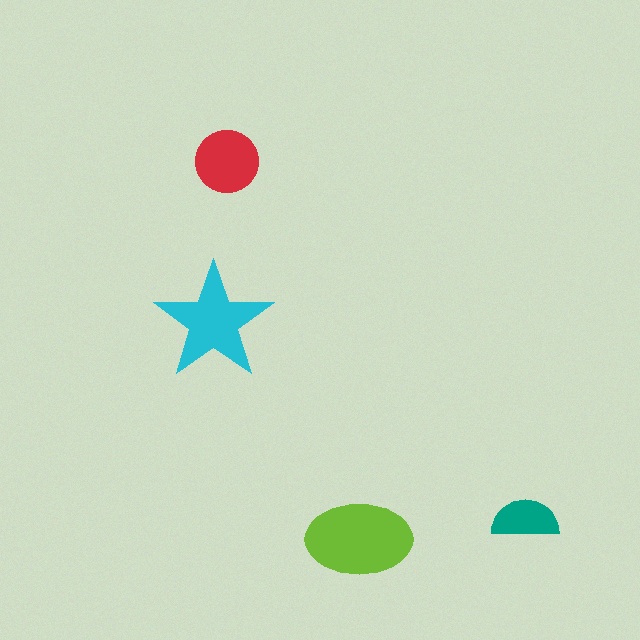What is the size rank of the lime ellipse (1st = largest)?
1st.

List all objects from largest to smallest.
The lime ellipse, the cyan star, the red circle, the teal semicircle.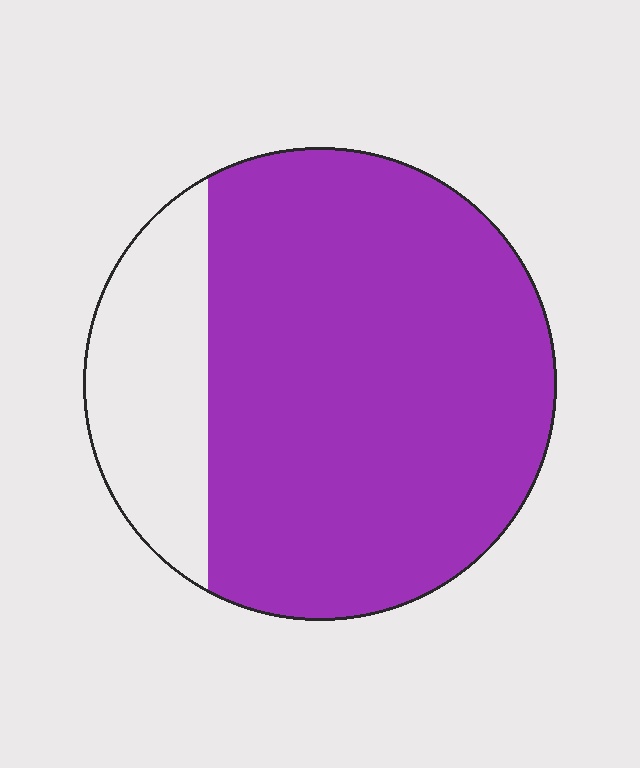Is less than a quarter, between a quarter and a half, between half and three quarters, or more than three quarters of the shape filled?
More than three quarters.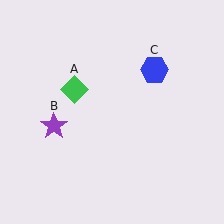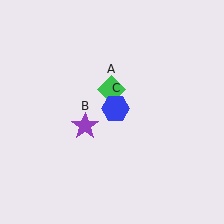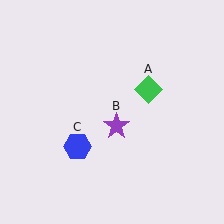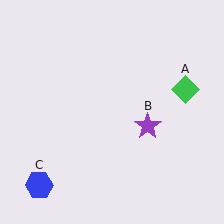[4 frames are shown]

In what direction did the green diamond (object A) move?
The green diamond (object A) moved right.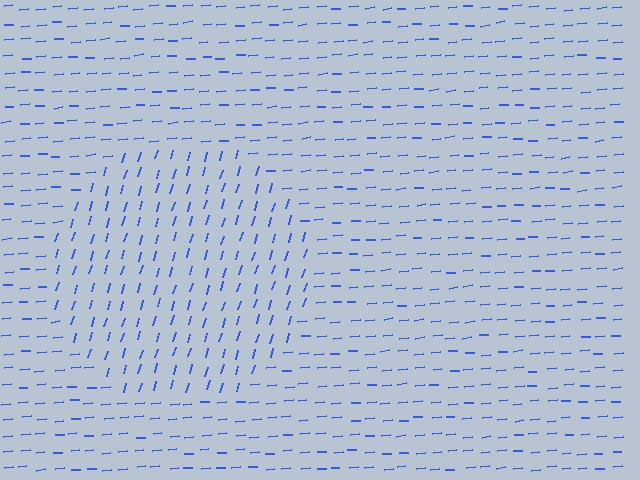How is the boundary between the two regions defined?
The boundary is defined purely by a change in line orientation (approximately 69 degrees difference). All lines are the same color and thickness.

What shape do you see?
I see a circle.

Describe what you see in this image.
The image is filled with small blue line segments. A circle region in the image has lines oriented differently from the surrounding lines, creating a visible texture boundary.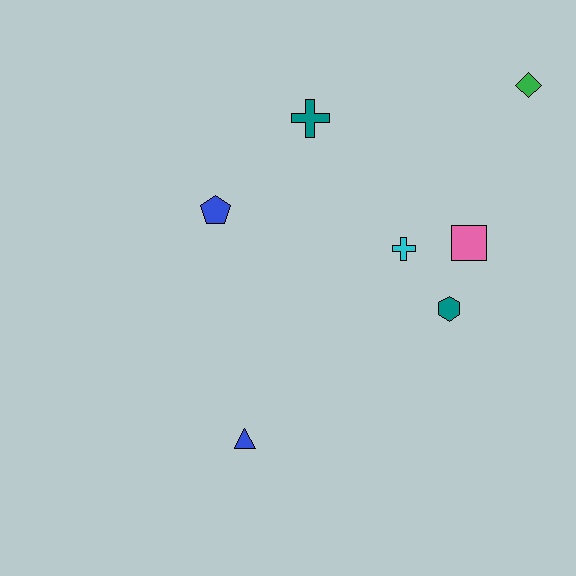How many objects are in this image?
There are 7 objects.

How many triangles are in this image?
There is 1 triangle.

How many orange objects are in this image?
There are no orange objects.